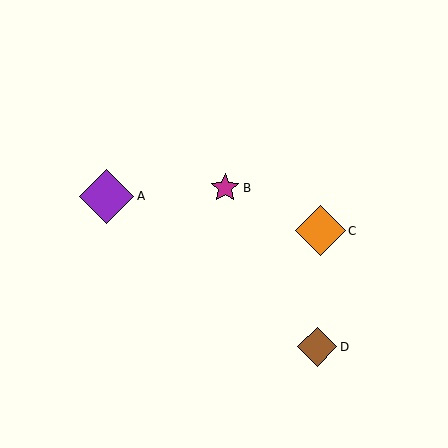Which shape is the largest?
The purple diamond (labeled A) is the largest.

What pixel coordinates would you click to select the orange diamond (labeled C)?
Click at (320, 231) to select the orange diamond C.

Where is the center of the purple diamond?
The center of the purple diamond is at (106, 196).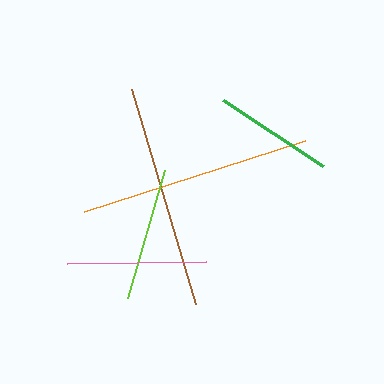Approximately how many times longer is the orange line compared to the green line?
The orange line is approximately 1.9 times the length of the green line.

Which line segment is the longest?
The orange line is the longest at approximately 232 pixels.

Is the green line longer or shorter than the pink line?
The pink line is longer than the green line.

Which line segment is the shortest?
The green line is the shortest at approximately 120 pixels.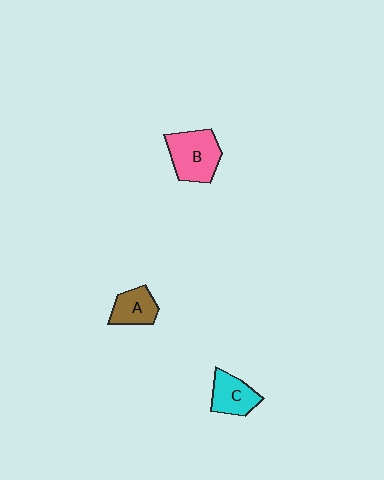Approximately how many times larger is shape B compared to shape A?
Approximately 1.5 times.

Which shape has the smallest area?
Shape A (brown).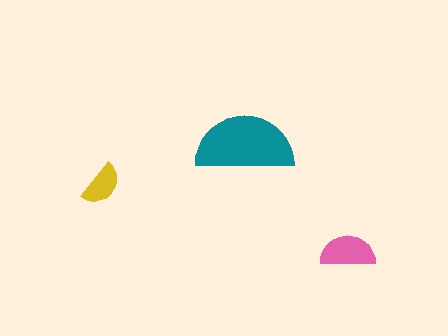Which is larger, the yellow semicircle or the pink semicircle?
The pink one.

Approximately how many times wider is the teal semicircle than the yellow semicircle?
About 2 times wider.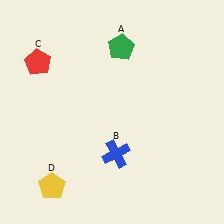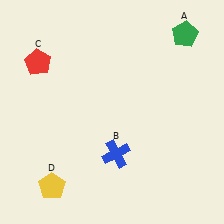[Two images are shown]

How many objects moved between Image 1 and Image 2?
1 object moved between the two images.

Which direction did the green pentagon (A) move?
The green pentagon (A) moved right.